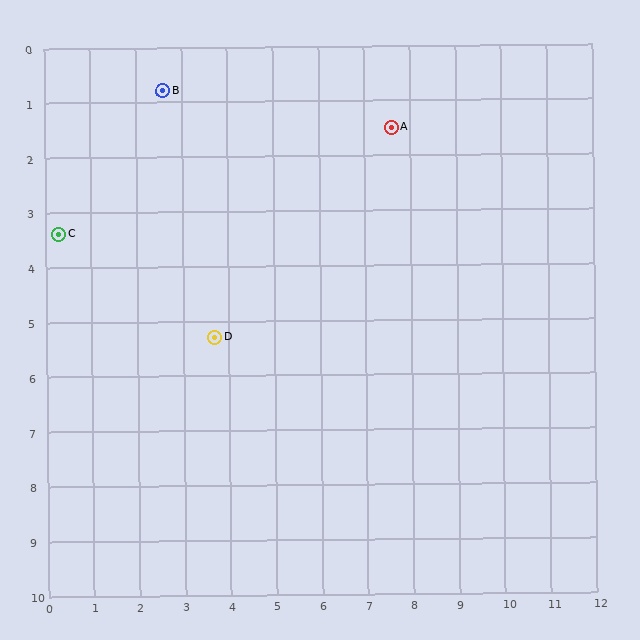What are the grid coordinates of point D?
Point D is at approximately (3.7, 5.3).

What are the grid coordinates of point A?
Point A is at approximately (7.6, 1.5).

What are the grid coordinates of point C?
Point C is at approximately (0.3, 3.4).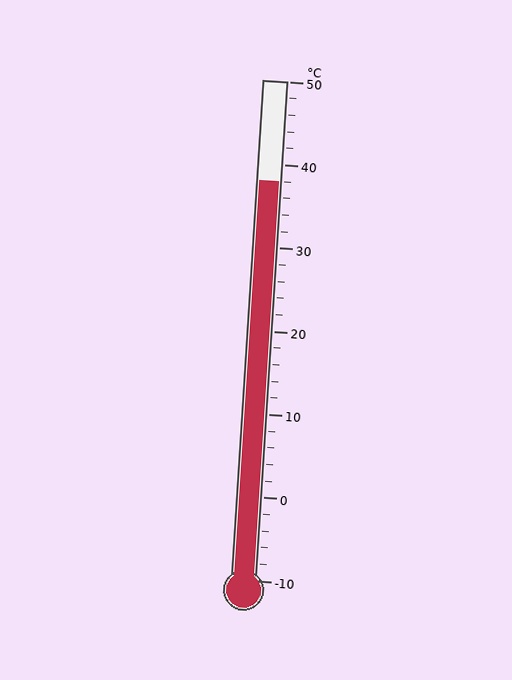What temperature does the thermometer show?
The thermometer shows approximately 38°C.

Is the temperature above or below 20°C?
The temperature is above 20°C.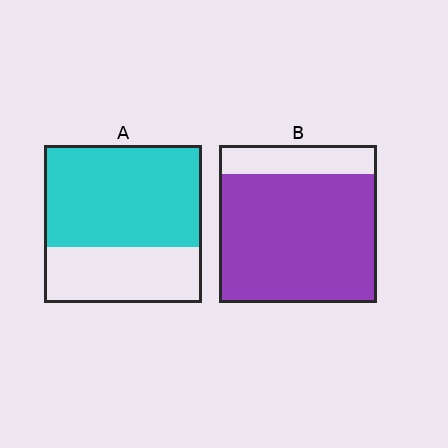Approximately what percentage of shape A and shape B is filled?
A is approximately 65% and B is approximately 80%.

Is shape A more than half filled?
Yes.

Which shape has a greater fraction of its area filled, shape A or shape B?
Shape B.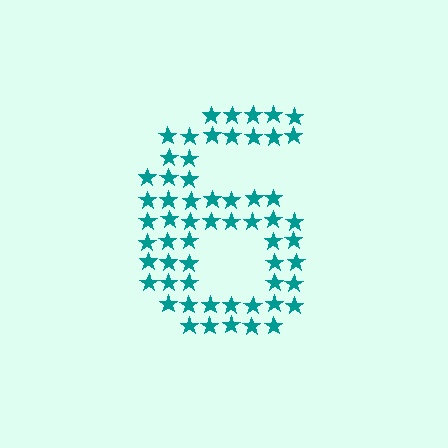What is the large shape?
The large shape is the digit 6.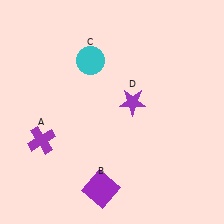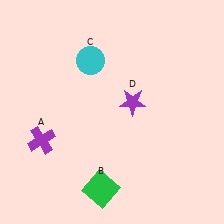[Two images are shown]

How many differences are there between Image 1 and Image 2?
There is 1 difference between the two images.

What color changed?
The square (B) changed from purple in Image 1 to green in Image 2.